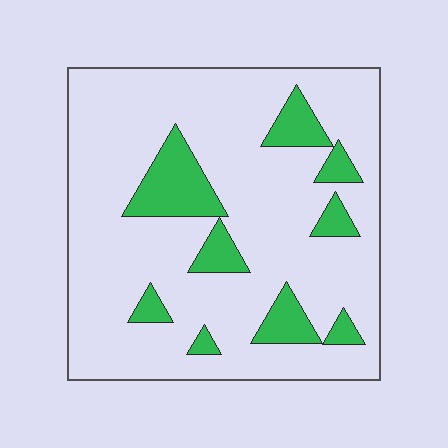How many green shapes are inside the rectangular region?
9.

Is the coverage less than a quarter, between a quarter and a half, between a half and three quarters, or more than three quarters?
Less than a quarter.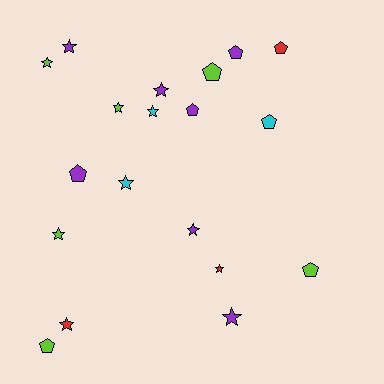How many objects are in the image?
There are 19 objects.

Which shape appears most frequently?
Star, with 11 objects.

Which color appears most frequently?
Purple, with 7 objects.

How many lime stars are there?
There are 3 lime stars.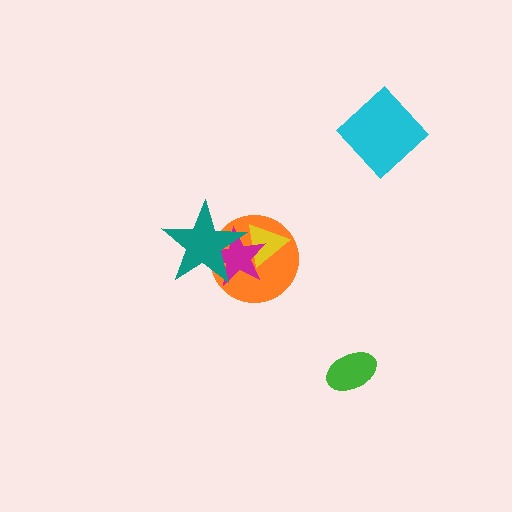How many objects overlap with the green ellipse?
0 objects overlap with the green ellipse.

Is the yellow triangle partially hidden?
Yes, it is partially covered by another shape.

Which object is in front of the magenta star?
The teal star is in front of the magenta star.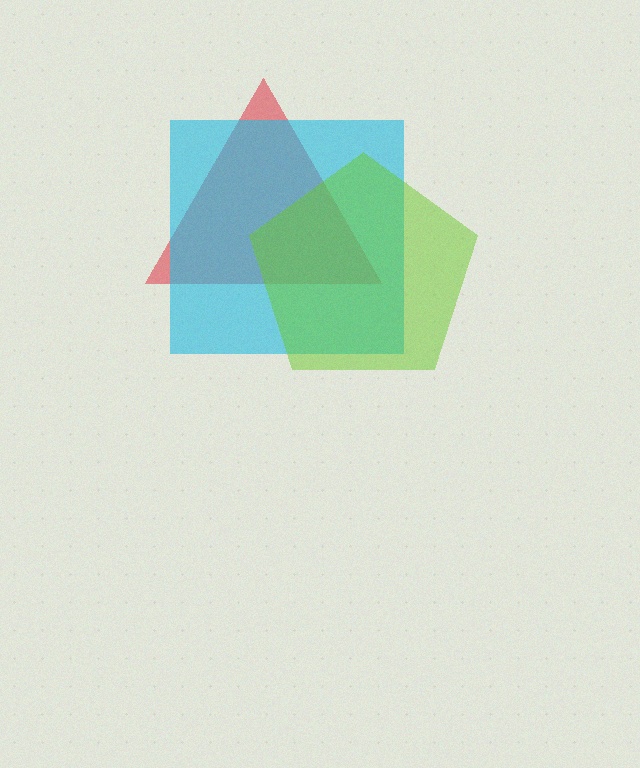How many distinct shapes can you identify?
There are 3 distinct shapes: a red triangle, a cyan square, a lime pentagon.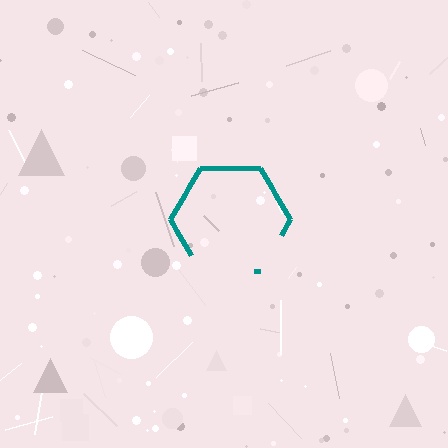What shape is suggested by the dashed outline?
The dashed outline suggests a hexagon.